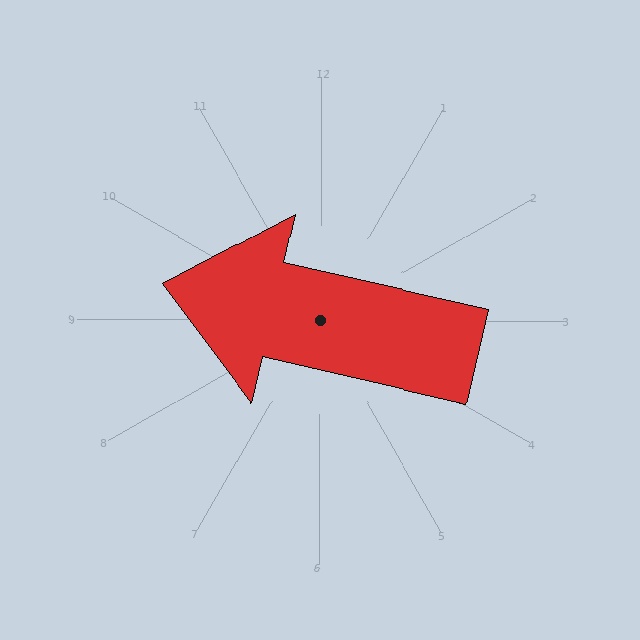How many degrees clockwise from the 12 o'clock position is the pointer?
Approximately 283 degrees.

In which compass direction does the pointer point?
West.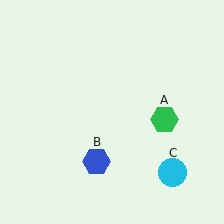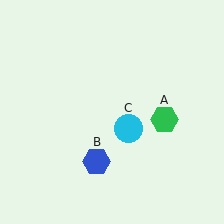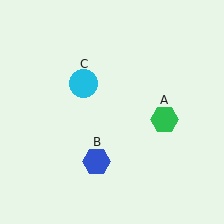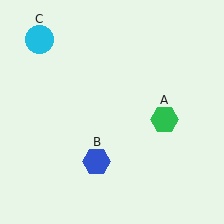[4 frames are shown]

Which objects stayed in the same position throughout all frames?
Green hexagon (object A) and blue hexagon (object B) remained stationary.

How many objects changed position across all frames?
1 object changed position: cyan circle (object C).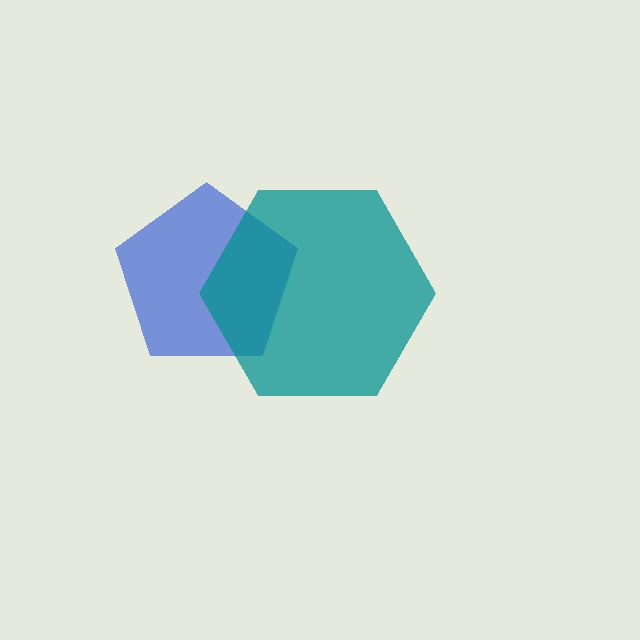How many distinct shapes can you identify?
There are 2 distinct shapes: a blue pentagon, a teal hexagon.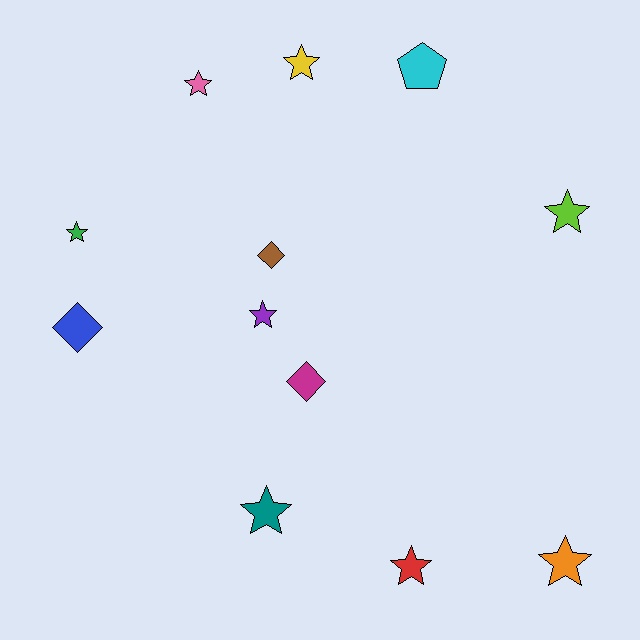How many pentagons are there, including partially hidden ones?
There is 1 pentagon.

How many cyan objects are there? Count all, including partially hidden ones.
There is 1 cyan object.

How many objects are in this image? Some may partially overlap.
There are 12 objects.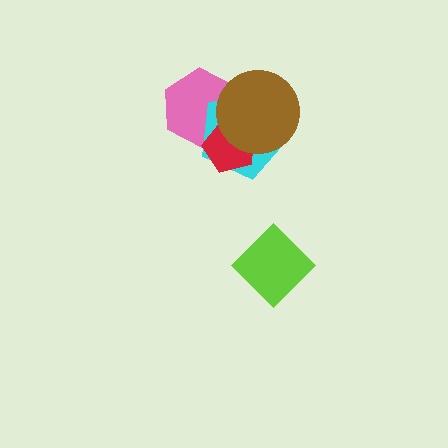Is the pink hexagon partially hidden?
Yes, it is partially covered by another shape.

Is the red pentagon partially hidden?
Yes, it is partially covered by another shape.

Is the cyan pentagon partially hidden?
Yes, it is partially covered by another shape.